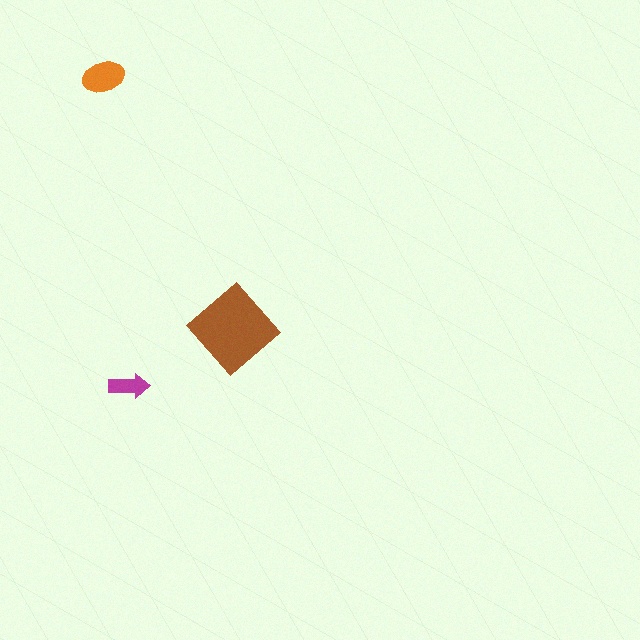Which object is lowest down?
The magenta arrow is bottommost.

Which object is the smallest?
The magenta arrow.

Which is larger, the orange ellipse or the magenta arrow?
The orange ellipse.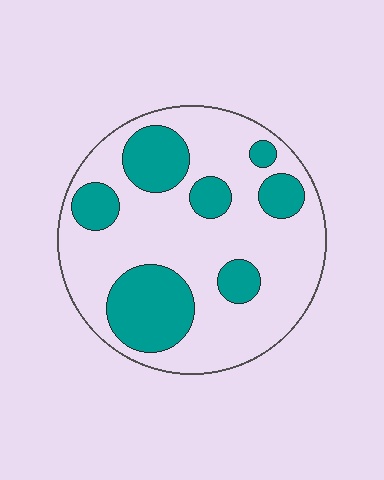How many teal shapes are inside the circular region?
7.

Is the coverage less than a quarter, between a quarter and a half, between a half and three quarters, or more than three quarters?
Between a quarter and a half.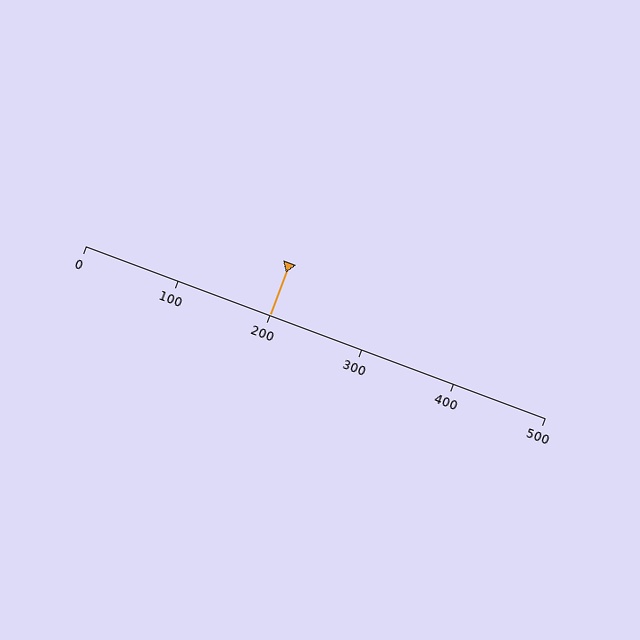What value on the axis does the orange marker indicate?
The marker indicates approximately 200.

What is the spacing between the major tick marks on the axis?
The major ticks are spaced 100 apart.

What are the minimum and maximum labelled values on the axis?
The axis runs from 0 to 500.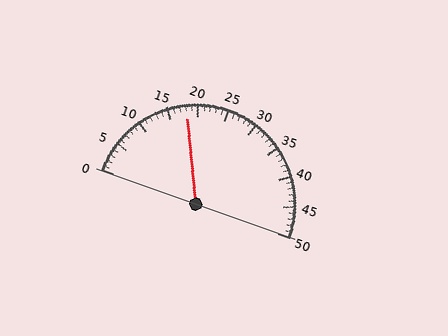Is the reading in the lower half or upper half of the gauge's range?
The reading is in the lower half of the range (0 to 50).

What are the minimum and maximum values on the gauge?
The gauge ranges from 0 to 50.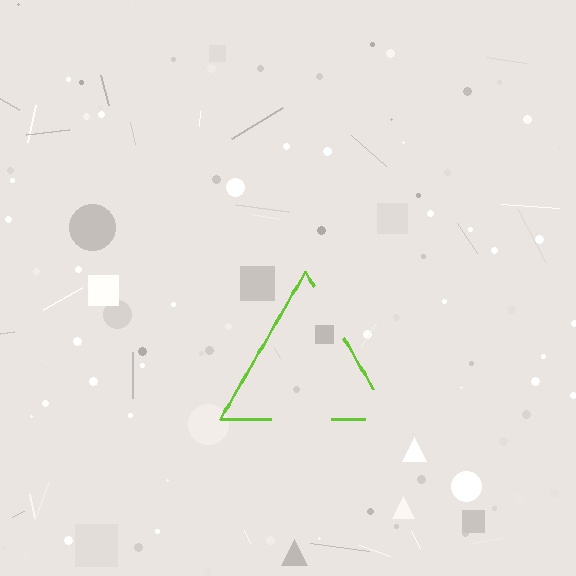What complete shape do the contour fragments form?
The contour fragments form a triangle.